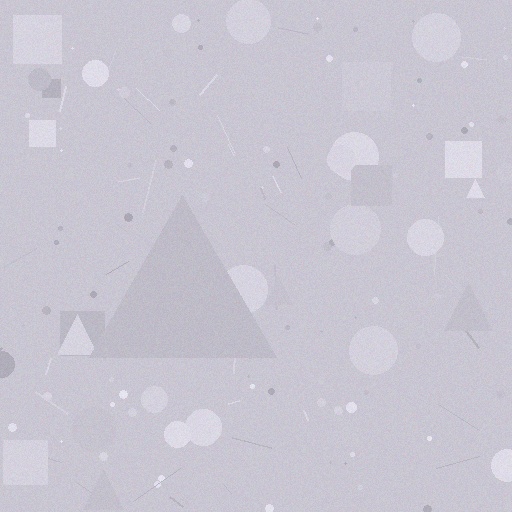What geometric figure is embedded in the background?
A triangle is embedded in the background.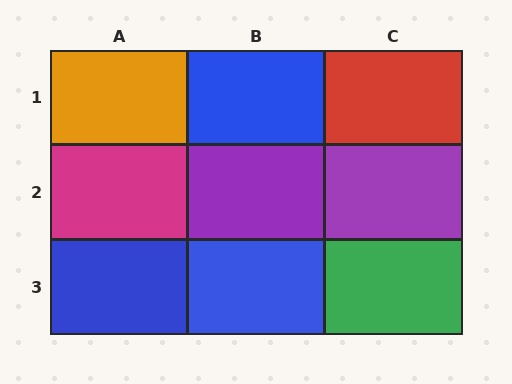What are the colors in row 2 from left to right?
Magenta, purple, purple.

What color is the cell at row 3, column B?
Blue.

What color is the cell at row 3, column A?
Blue.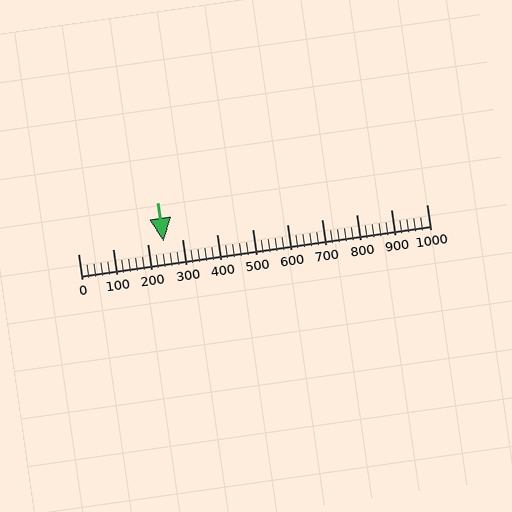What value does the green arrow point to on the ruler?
The green arrow points to approximately 245.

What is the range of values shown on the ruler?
The ruler shows values from 0 to 1000.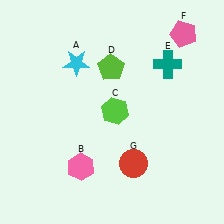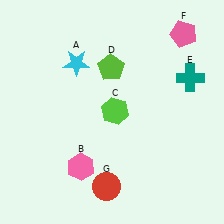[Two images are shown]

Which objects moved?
The objects that moved are: the teal cross (E), the red circle (G).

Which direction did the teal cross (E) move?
The teal cross (E) moved right.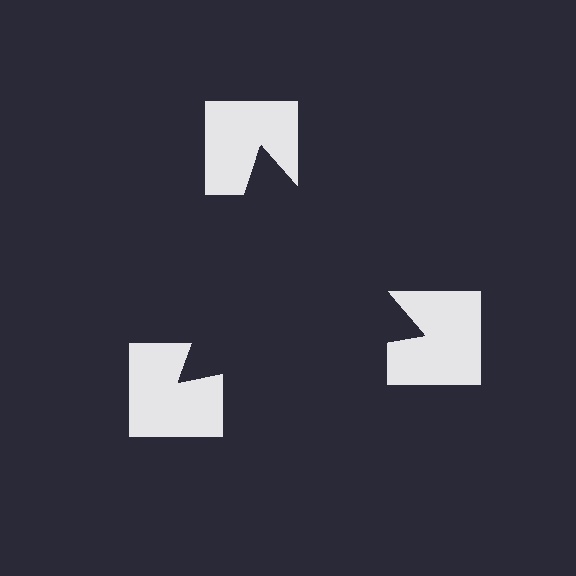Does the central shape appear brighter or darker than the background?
It typically appears slightly darker than the background, even though no actual brightness change is drawn.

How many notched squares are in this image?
There are 3 — one at each vertex of the illusory triangle.